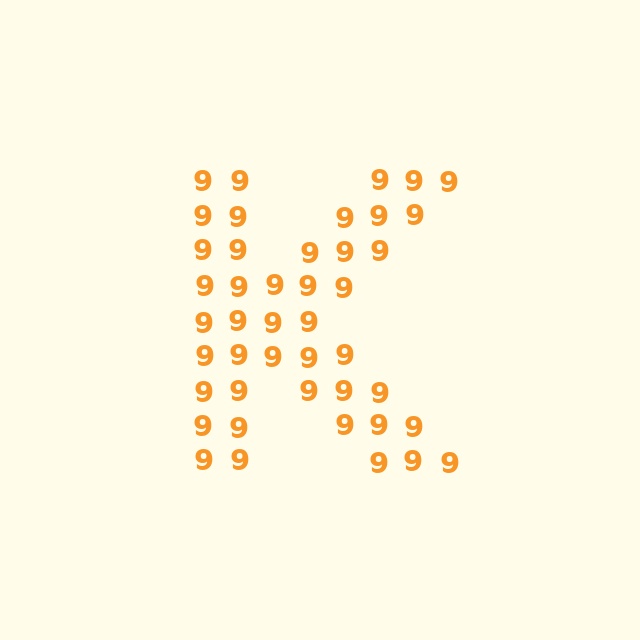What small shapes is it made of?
It is made of small digit 9's.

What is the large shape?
The large shape is the letter K.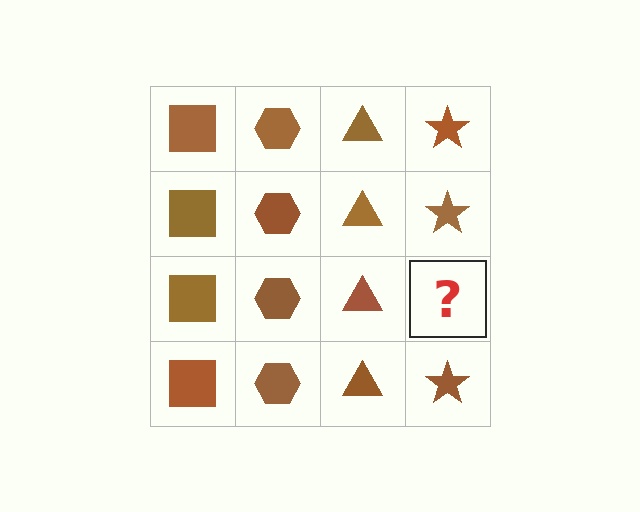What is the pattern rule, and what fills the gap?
The rule is that each column has a consistent shape. The gap should be filled with a brown star.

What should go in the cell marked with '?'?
The missing cell should contain a brown star.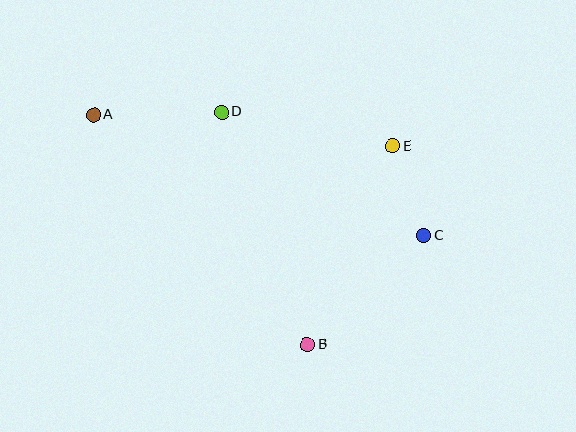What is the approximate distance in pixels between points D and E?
The distance between D and E is approximately 175 pixels.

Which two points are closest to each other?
Points C and E are closest to each other.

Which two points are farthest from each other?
Points A and C are farthest from each other.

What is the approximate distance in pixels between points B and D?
The distance between B and D is approximately 248 pixels.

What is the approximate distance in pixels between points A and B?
The distance between A and B is approximately 314 pixels.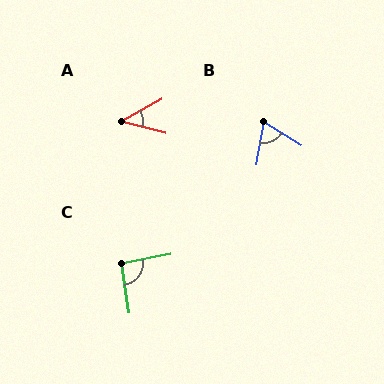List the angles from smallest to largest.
A (44°), B (68°), C (92°).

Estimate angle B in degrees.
Approximately 68 degrees.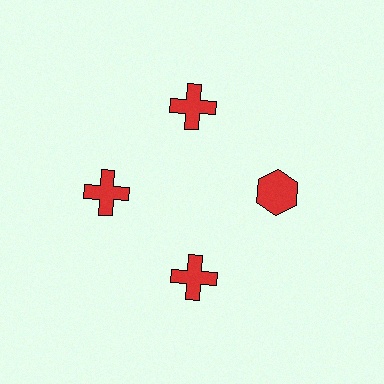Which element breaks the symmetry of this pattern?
The red hexagon at roughly the 3 o'clock position breaks the symmetry. All other shapes are red crosses.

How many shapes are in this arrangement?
There are 4 shapes arranged in a ring pattern.